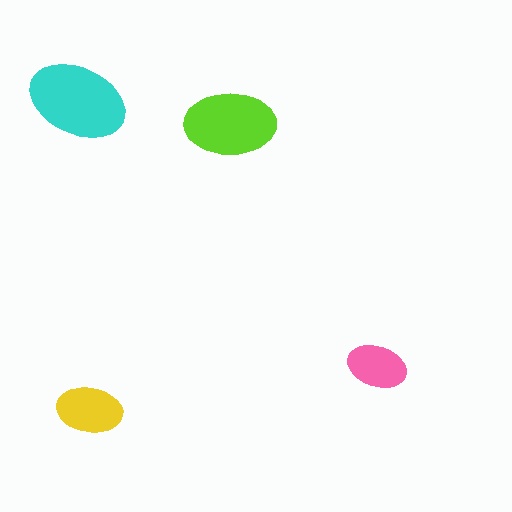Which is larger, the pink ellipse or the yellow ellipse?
The yellow one.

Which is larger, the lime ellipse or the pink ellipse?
The lime one.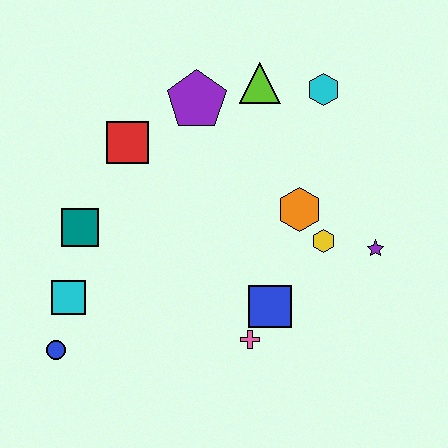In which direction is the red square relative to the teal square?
The red square is above the teal square.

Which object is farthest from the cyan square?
The cyan hexagon is farthest from the cyan square.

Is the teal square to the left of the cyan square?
No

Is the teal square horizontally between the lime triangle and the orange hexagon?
No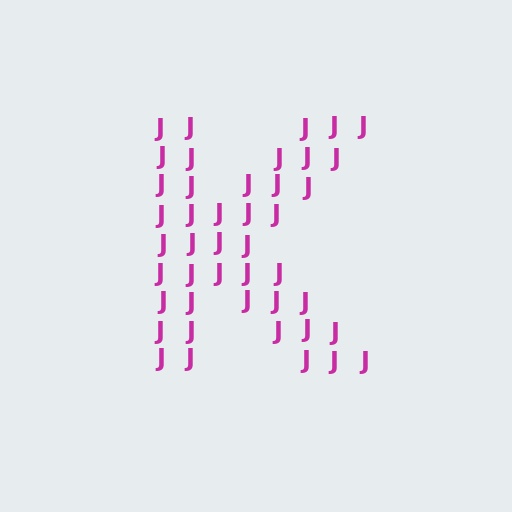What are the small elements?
The small elements are letter J's.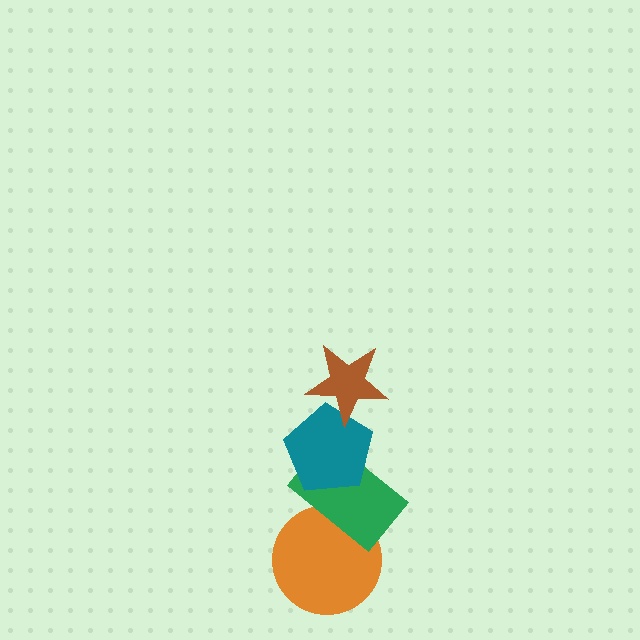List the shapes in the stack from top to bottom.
From top to bottom: the brown star, the teal pentagon, the green rectangle, the orange circle.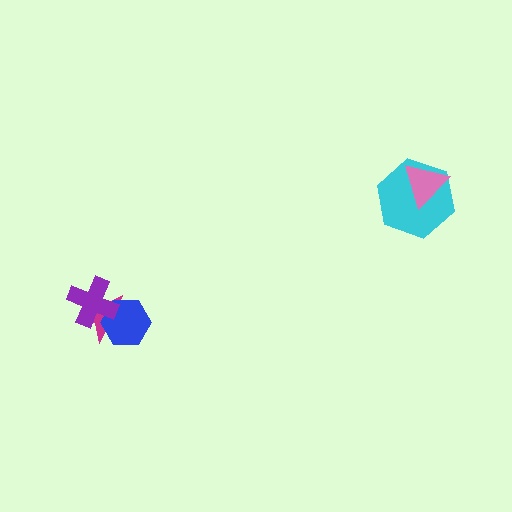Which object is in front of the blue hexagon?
The purple cross is in front of the blue hexagon.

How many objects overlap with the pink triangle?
1 object overlaps with the pink triangle.